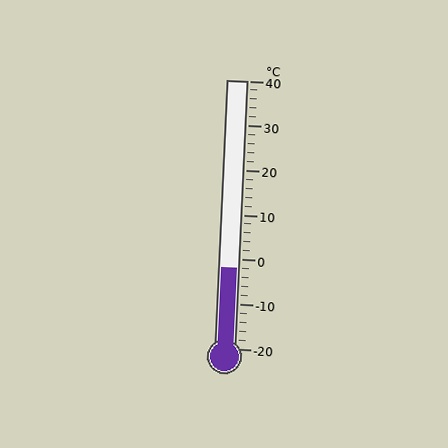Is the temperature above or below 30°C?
The temperature is below 30°C.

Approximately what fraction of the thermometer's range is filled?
The thermometer is filled to approximately 30% of its range.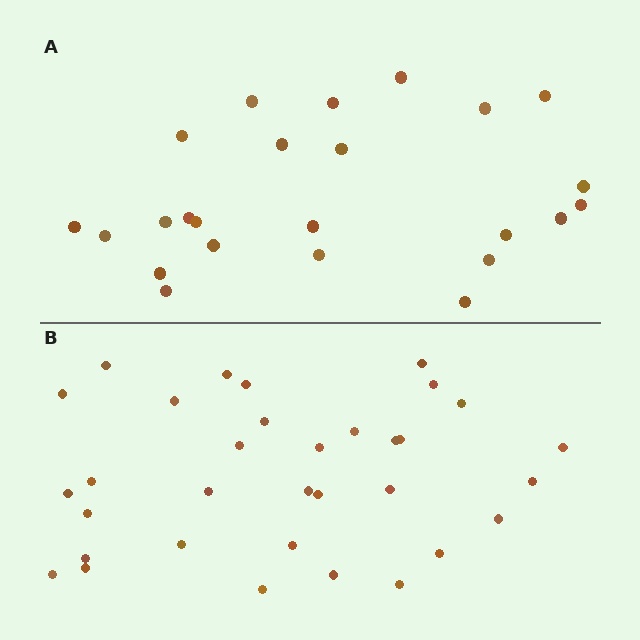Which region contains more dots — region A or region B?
Region B (the bottom region) has more dots.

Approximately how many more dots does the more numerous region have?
Region B has roughly 8 or so more dots than region A.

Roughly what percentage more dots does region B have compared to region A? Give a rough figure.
About 40% more.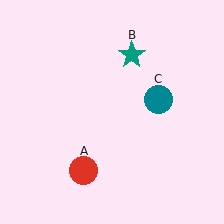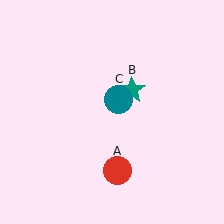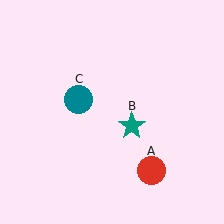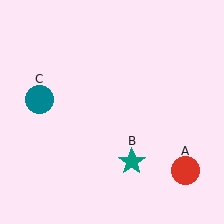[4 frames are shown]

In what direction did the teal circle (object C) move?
The teal circle (object C) moved left.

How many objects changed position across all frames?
3 objects changed position: red circle (object A), teal star (object B), teal circle (object C).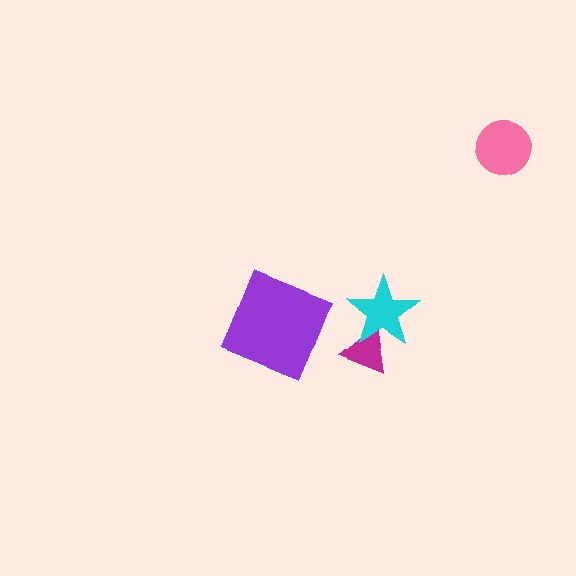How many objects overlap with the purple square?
0 objects overlap with the purple square.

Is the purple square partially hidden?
No, no other shape covers it.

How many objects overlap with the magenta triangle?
1 object overlaps with the magenta triangle.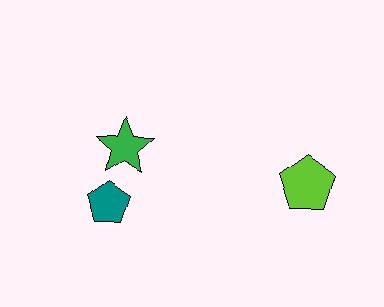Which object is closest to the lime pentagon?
The green star is closest to the lime pentagon.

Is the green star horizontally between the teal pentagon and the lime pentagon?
Yes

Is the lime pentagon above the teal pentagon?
Yes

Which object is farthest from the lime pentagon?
The teal pentagon is farthest from the lime pentagon.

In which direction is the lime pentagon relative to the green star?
The lime pentagon is to the right of the green star.